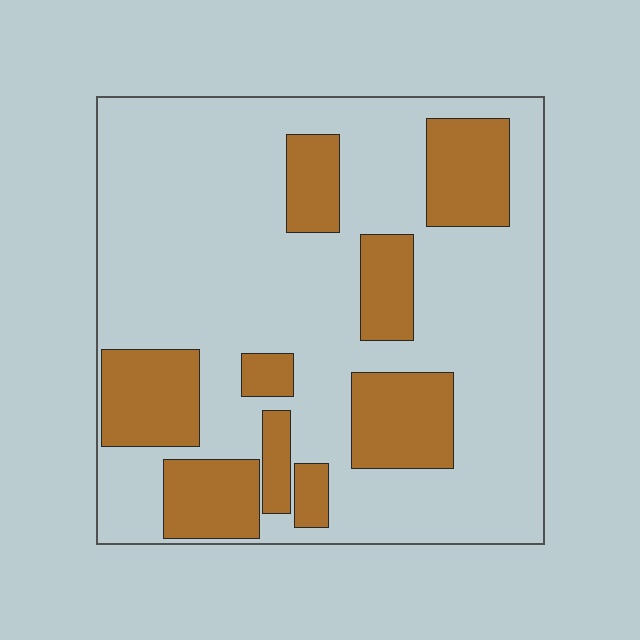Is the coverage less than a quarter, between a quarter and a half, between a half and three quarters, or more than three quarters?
Between a quarter and a half.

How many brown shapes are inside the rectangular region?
9.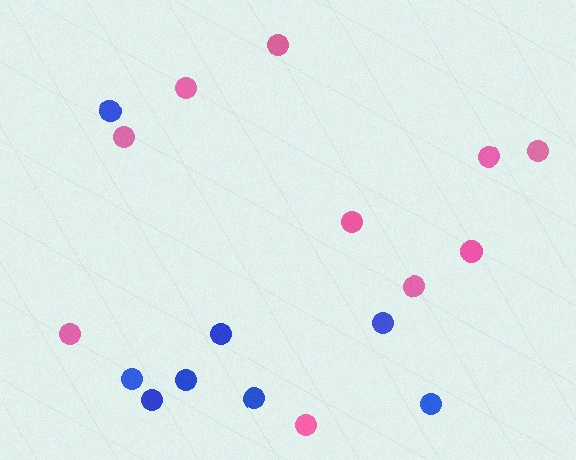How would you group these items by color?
There are 2 groups: one group of pink circles (10) and one group of blue circles (8).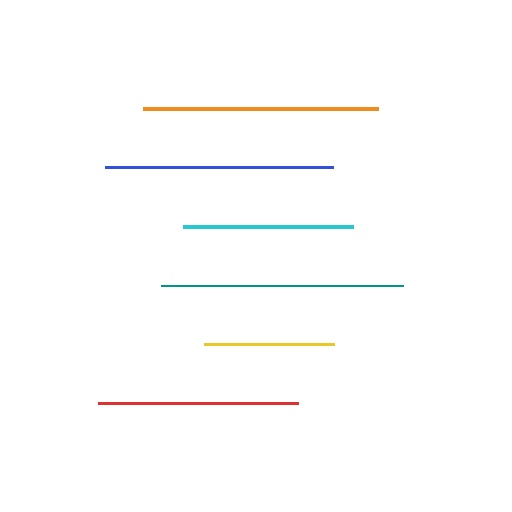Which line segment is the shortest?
The yellow line is the shortest at approximately 130 pixels.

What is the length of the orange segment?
The orange segment is approximately 235 pixels long.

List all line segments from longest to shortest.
From longest to shortest: teal, orange, blue, red, cyan, yellow.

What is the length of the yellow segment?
The yellow segment is approximately 130 pixels long.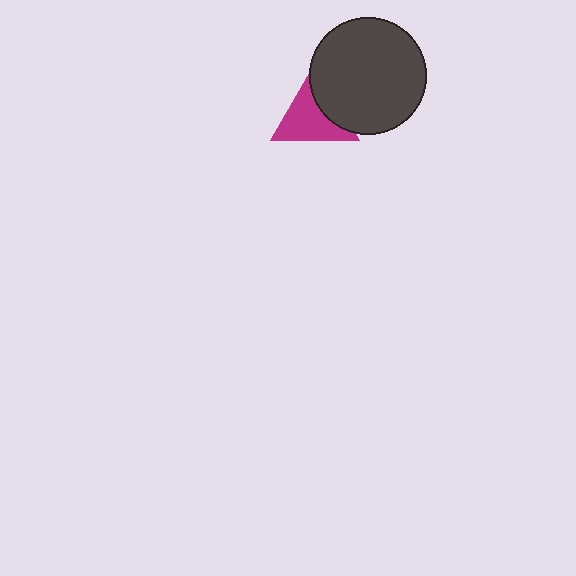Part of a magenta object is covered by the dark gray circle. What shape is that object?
It is a triangle.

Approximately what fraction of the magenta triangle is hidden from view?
Roughly 32% of the magenta triangle is hidden behind the dark gray circle.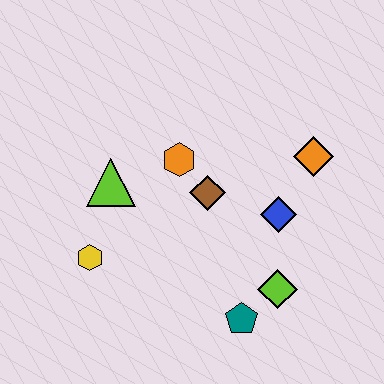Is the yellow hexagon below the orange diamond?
Yes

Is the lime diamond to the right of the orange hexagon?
Yes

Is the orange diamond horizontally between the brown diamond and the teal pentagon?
No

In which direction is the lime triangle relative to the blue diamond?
The lime triangle is to the left of the blue diamond.